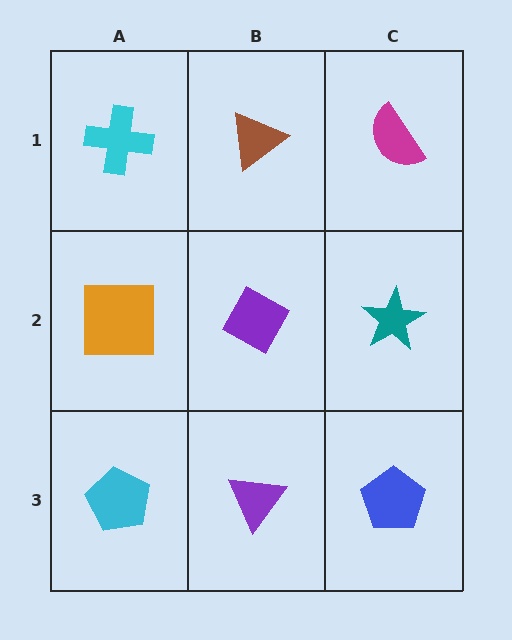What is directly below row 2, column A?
A cyan pentagon.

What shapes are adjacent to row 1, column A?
An orange square (row 2, column A), a brown triangle (row 1, column B).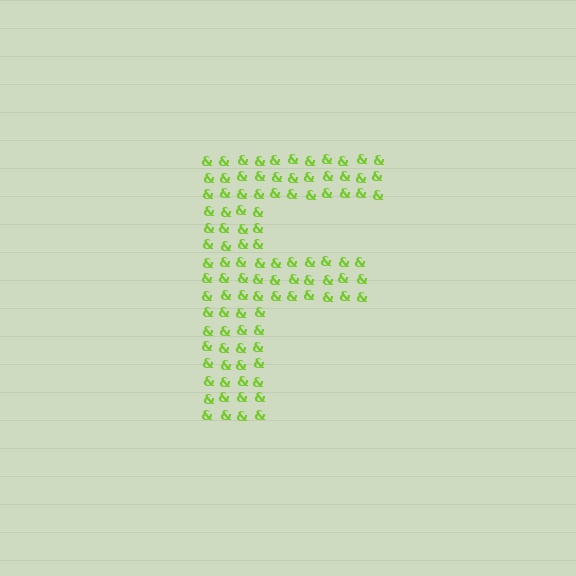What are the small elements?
The small elements are ampersands.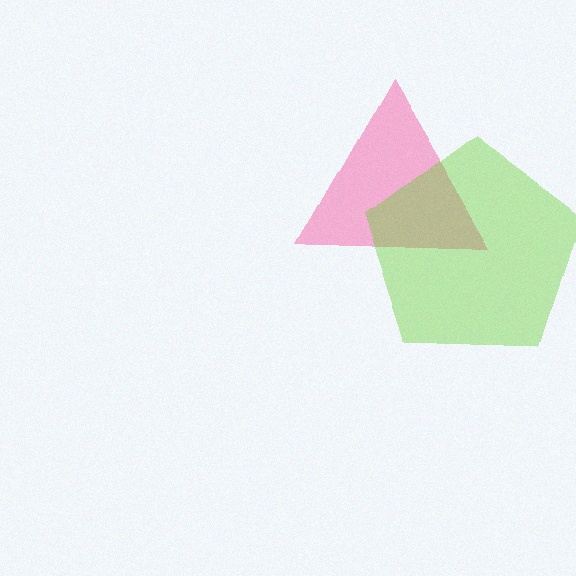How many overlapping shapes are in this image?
There are 2 overlapping shapes in the image.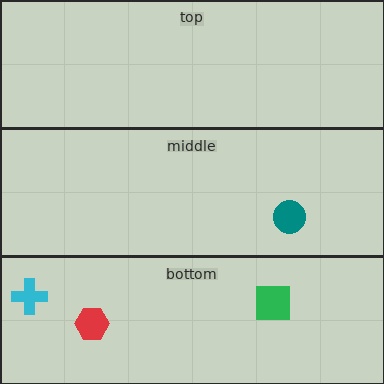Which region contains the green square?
The bottom region.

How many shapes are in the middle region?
1.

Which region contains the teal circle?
The middle region.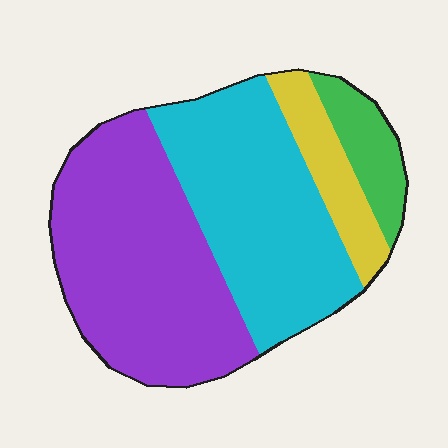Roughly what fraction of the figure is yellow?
Yellow covers about 10% of the figure.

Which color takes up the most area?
Purple, at roughly 45%.